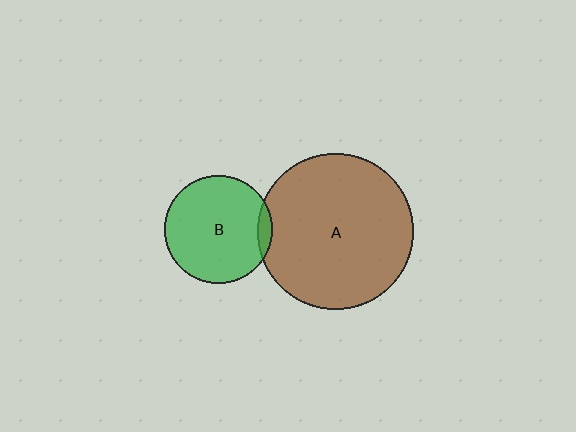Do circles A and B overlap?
Yes.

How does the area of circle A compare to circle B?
Approximately 2.1 times.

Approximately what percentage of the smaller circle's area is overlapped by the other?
Approximately 5%.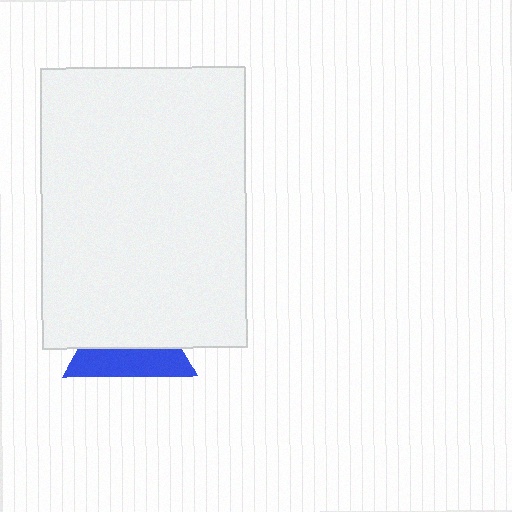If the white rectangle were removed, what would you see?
You would see the complete blue triangle.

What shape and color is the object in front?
The object in front is a white rectangle.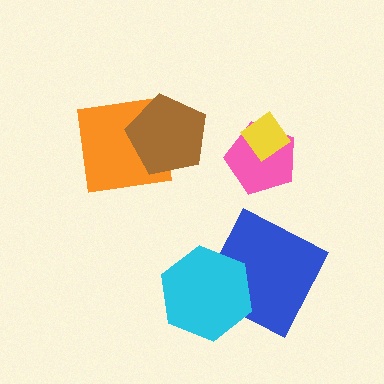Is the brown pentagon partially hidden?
No, no other shape covers it.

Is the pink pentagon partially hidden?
Yes, it is partially covered by another shape.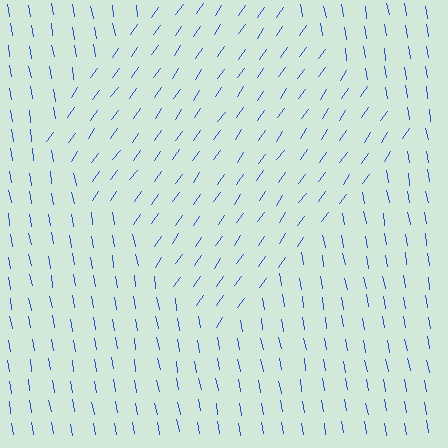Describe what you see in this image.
The image is filled with small blue line segments. A diamond region in the image has lines oriented differently from the surrounding lines, creating a visible texture boundary.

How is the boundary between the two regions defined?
The boundary is defined purely by a change in line orientation (approximately 45 degrees difference). All lines are the same color and thickness.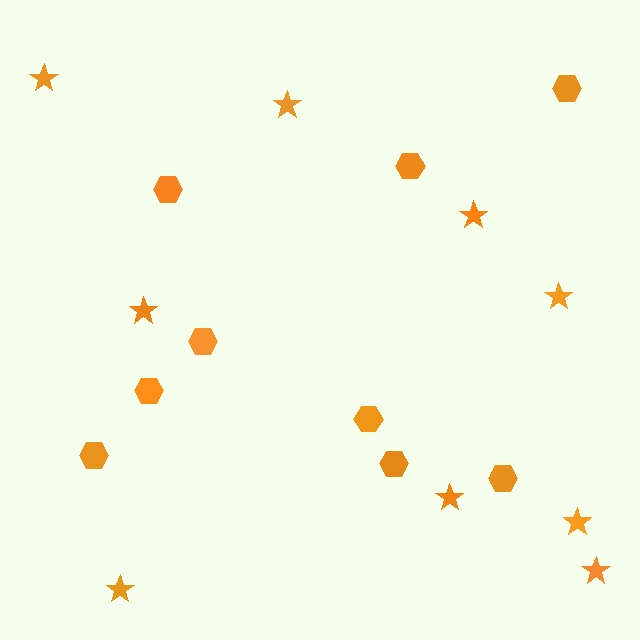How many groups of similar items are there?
There are 2 groups: one group of stars (9) and one group of hexagons (9).